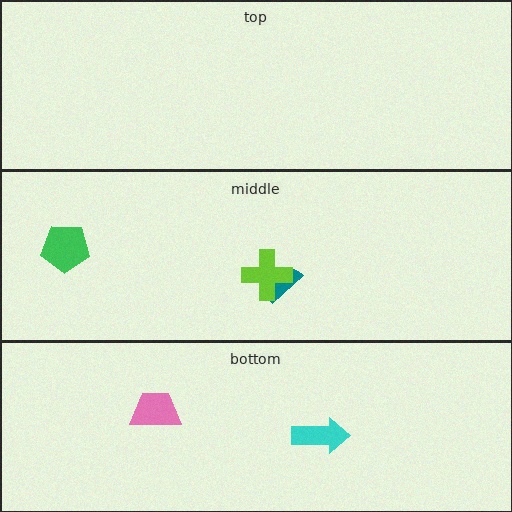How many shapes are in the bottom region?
2.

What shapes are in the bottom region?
The pink trapezoid, the cyan arrow.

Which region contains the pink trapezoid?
The bottom region.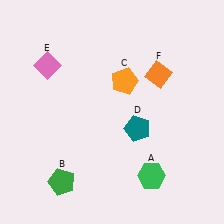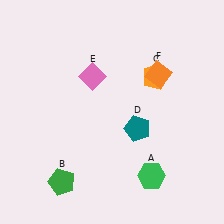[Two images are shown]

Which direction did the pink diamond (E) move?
The pink diamond (E) moved right.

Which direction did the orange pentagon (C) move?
The orange pentagon (C) moved right.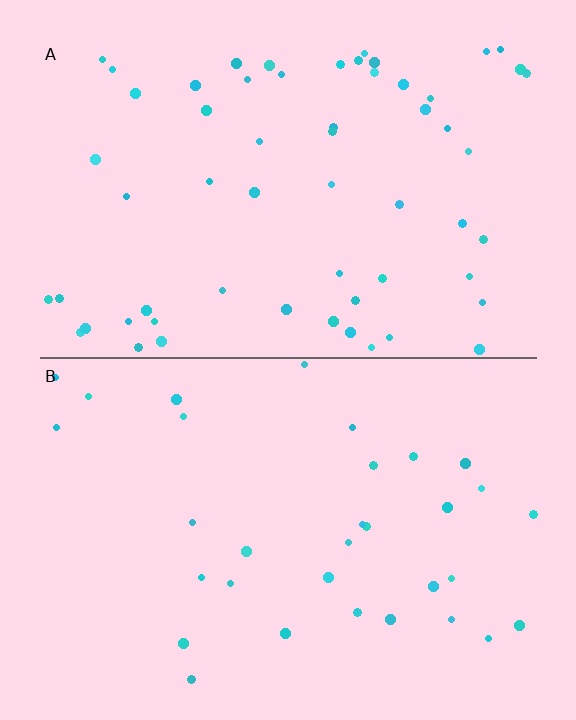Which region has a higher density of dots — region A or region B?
A (the top).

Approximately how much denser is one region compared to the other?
Approximately 1.8× — region A over region B.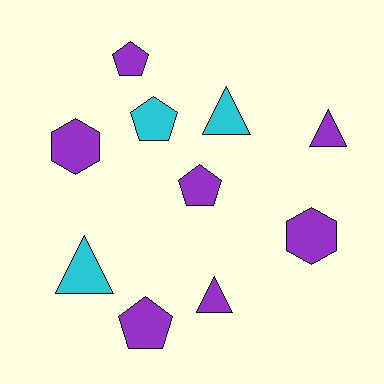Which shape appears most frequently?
Triangle, with 4 objects.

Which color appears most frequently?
Purple, with 7 objects.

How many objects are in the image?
There are 10 objects.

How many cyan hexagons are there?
There are no cyan hexagons.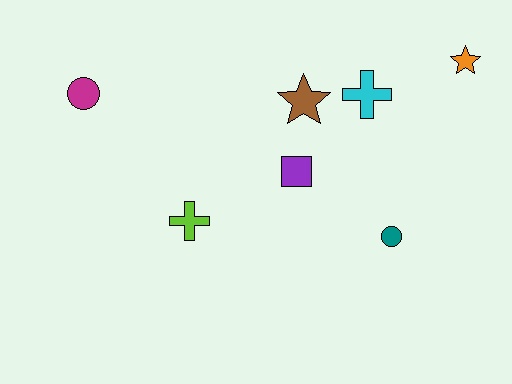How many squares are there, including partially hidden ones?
There is 1 square.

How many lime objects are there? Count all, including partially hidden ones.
There is 1 lime object.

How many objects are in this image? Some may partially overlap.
There are 7 objects.